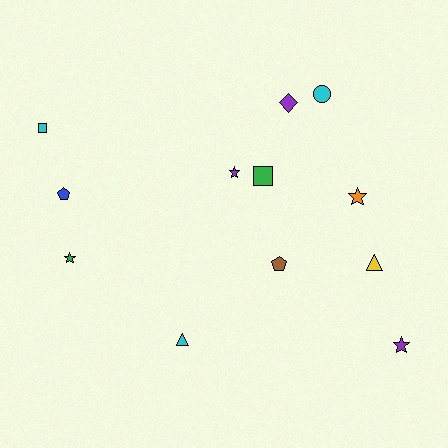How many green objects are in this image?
There are 2 green objects.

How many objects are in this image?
There are 12 objects.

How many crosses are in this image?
There are no crosses.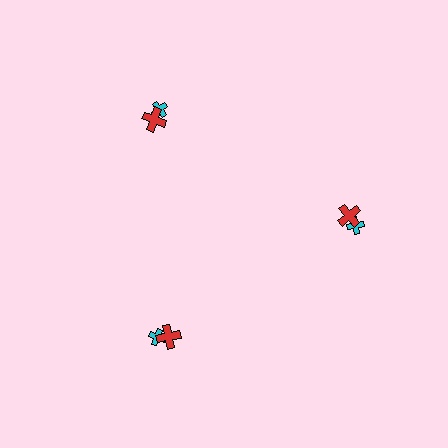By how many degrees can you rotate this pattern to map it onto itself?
The pattern maps onto itself every 120 degrees of rotation.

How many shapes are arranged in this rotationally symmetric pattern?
There are 6 shapes, arranged in 3 groups of 2.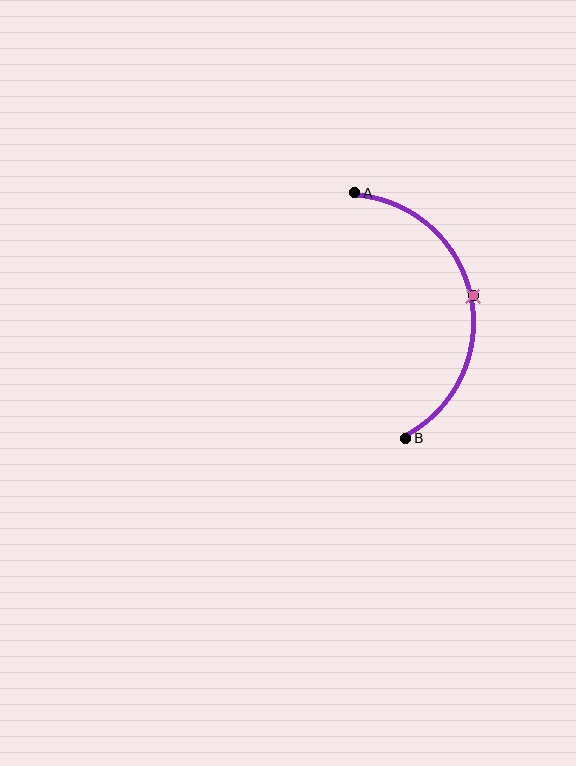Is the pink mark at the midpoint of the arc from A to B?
Yes. The pink mark lies on the arc at equal arc-length from both A and B — it is the arc midpoint.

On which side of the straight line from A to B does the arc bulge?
The arc bulges to the right of the straight line connecting A and B.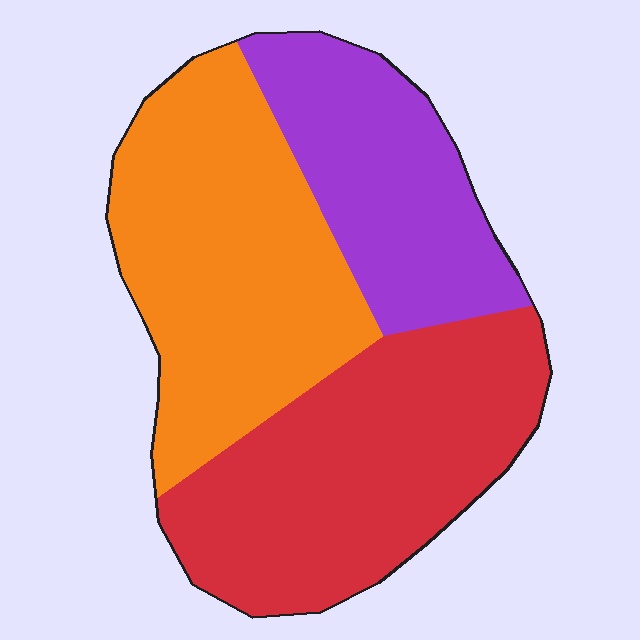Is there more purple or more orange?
Orange.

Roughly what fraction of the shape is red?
Red takes up about three eighths (3/8) of the shape.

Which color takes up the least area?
Purple, at roughly 25%.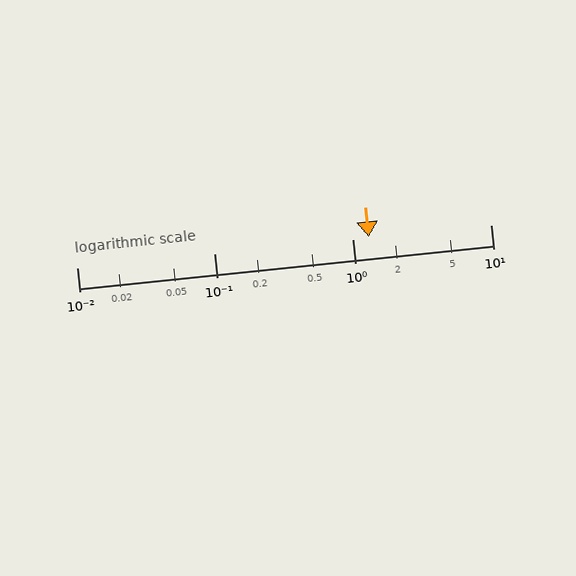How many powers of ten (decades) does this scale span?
The scale spans 3 decades, from 0.01 to 10.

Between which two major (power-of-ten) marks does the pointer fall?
The pointer is between 1 and 10.